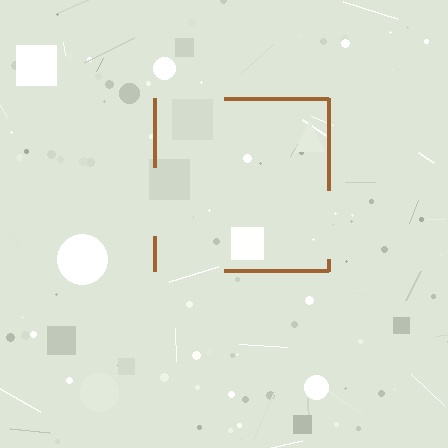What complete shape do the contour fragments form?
The contour fragments form a square.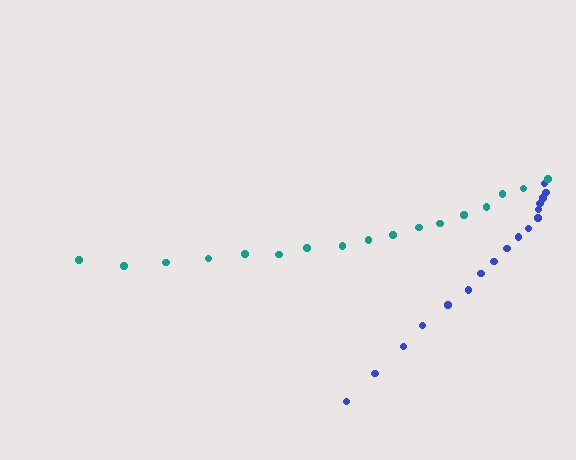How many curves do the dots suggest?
There are 2 distinct paths.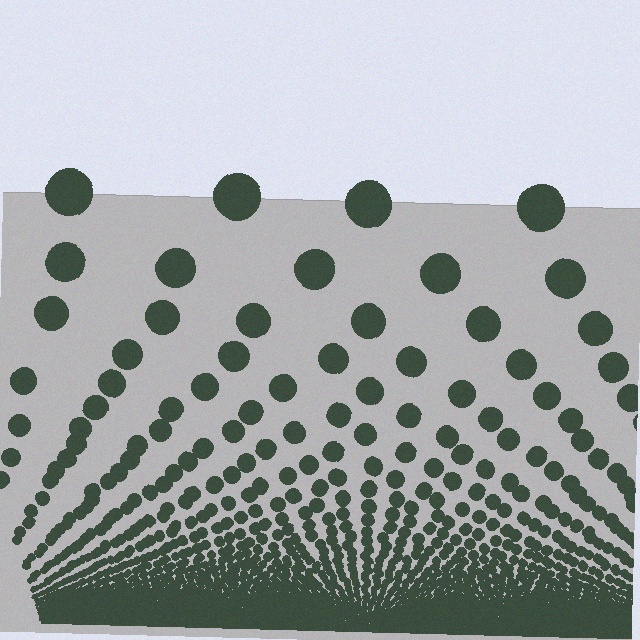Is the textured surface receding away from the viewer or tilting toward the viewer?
The surface appears to tilt toward the viewer. Texture elements get larger and sparser toward the top.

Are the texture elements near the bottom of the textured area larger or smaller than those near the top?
Smaller. The gradient is inverted — elements near the bottom are smaller and denser.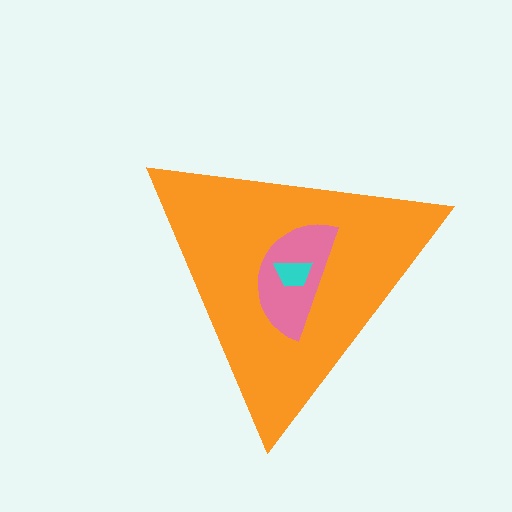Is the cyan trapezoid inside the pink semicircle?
Yes.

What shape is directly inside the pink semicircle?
The cyan trapezoid.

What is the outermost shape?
The orange triangle.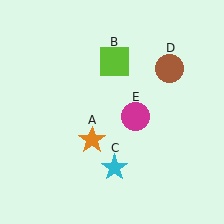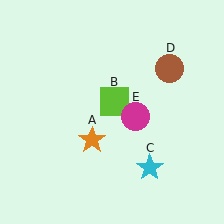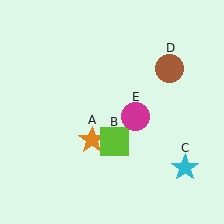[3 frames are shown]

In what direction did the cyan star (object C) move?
The cyan star (object C) moved right.